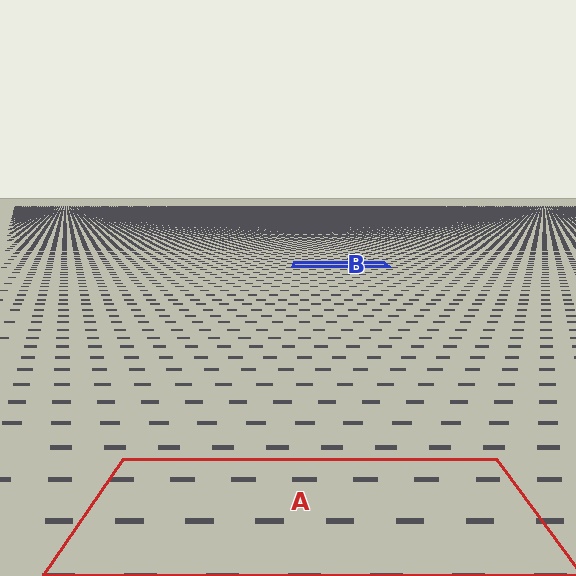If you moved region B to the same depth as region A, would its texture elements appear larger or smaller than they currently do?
They would appear larger. At a closer depth, the same texture elements are projected at a bigger on-screen size.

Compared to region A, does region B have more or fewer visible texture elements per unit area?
Region B has more texture elements per unit area — they are packed more densely because it is farther away.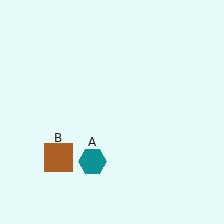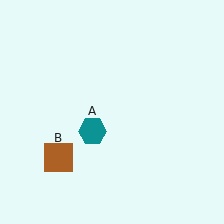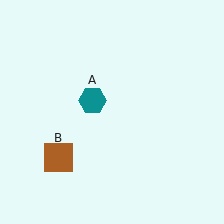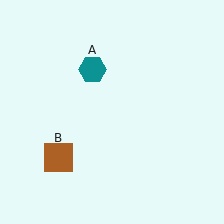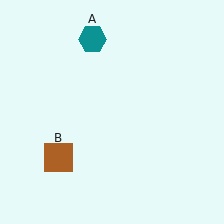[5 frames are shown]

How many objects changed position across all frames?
1 object changed position: teal hexagon (object A).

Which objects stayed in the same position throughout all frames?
Brown square (object B) remained stationary.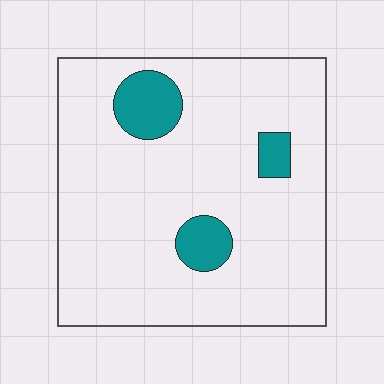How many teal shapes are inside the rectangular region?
3.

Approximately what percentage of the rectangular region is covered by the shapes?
Approximately 10%.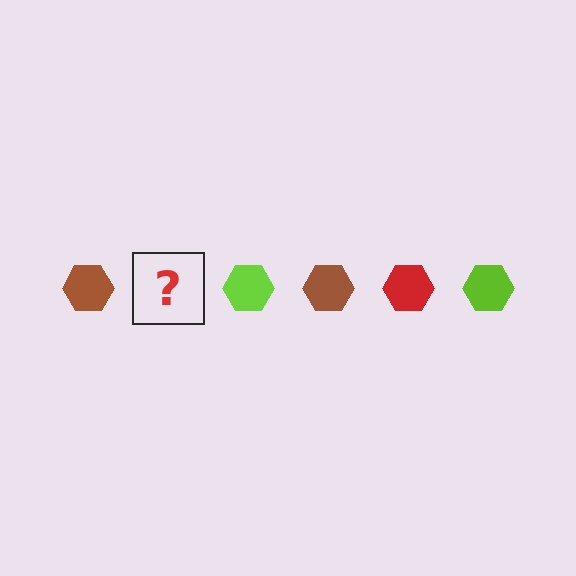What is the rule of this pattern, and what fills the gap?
The rule is that the pattern cycles through brown, red, lime hexagons. The gap should be filled with a red hexagon.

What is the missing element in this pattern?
The missing element is a red hexagon.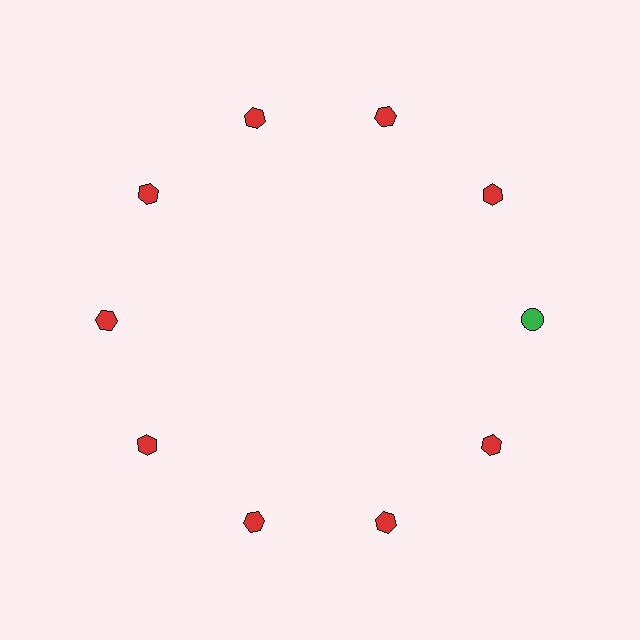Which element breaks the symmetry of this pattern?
The green circle at roughly the 3 o'clock position breaks the symmetry. All other shapes are red hexagons.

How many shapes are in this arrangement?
There are 10 shapes arranged in a ring pattern.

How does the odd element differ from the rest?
It differs in both color (green instead of red) and shape (circle instead of hexagon).